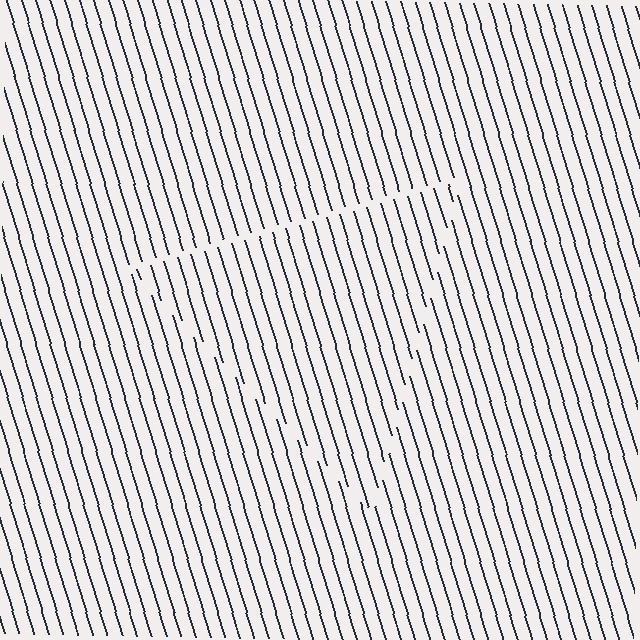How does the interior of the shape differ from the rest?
The interior of the shape contains the same grating, shifted by half a period — the contour is defined by the phase discontinuity where line-ends from the inner and outer gratings abut.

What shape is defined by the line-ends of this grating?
An illusory triangle. The interior of the shape contains the same grating, shifted by half a period — the contour is defined by the phase discontinuity where line-ends from the inner and outer gratings abut.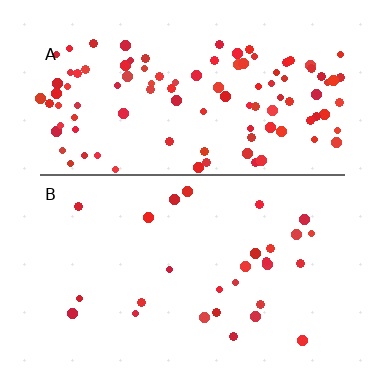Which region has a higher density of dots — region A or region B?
A (the top).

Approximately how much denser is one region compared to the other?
Approximately 3.9× — region A over region B.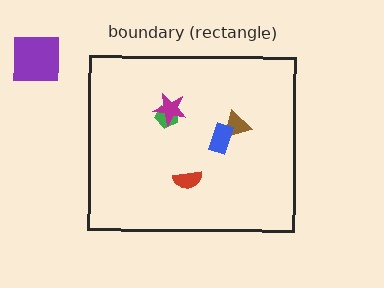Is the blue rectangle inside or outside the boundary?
Inside.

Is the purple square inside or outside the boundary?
Outside.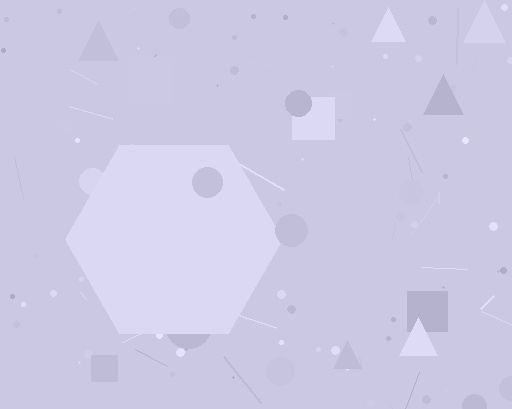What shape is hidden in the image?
A hexagon is hidden in the image.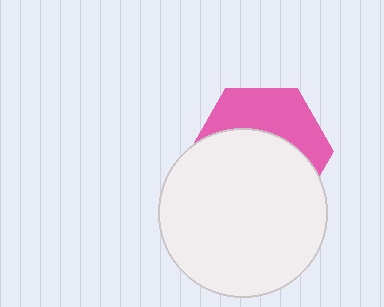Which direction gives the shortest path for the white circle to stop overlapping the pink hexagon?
Moving down gives the shortest separation.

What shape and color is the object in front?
The object in front is a white circle.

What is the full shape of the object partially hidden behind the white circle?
The partially hidden object is a pink hexagon.